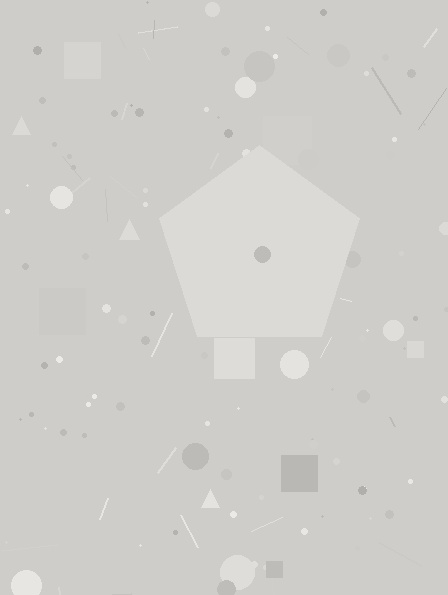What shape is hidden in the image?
A pentagon is hidden in the image.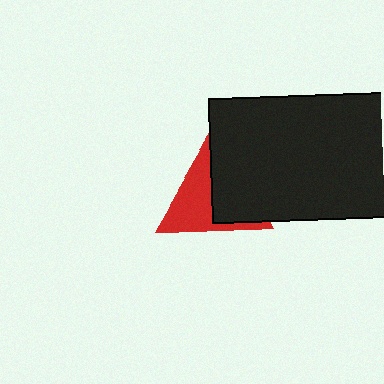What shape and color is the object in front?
The object in front is a black rectangle.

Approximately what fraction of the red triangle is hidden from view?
Roughly 48% of the red triangle is hidden behind the black rectangle.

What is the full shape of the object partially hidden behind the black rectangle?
The partially hidden object is a red triangle.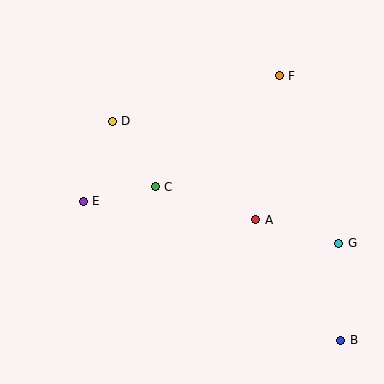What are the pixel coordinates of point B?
Point B is at (341, 340).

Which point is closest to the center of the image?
Point C at (155, 187) is closest to the center.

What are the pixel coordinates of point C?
Point C is at (155, 187).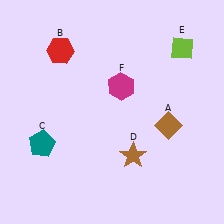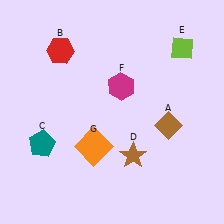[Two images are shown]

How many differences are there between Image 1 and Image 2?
There is 1 difference between the two images.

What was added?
An orange square (G) was added in Image 2.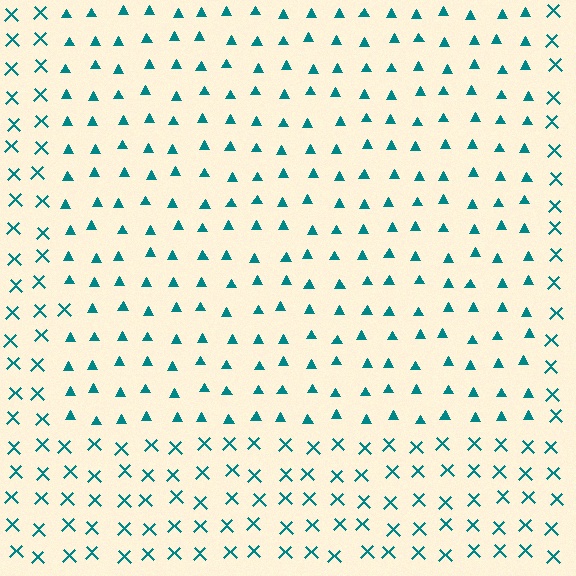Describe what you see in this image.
The image is filled with small teal elements arranged in a uniform grid. A rectangle-shaped region contains triangles, while the surrounding area contains X marks. The boundary is defined purely by the change in element shape.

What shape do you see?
I see a rectangle.